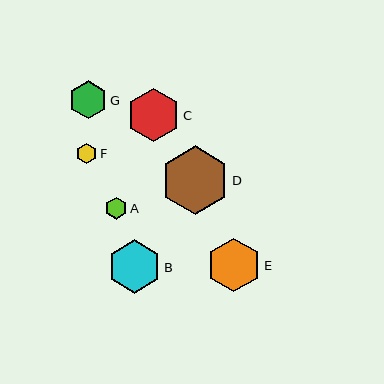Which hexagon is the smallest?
Hexagon F is the smallest with a size of approximately 20 pixels.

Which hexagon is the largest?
Hexagon D is the largest with a size of approximately 68 pixels.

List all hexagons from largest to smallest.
From largest to smallest: D, C, B, E, G, A, F.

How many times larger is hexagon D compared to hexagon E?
Hexagon D is approximately 1.3 times the size of hexagon E.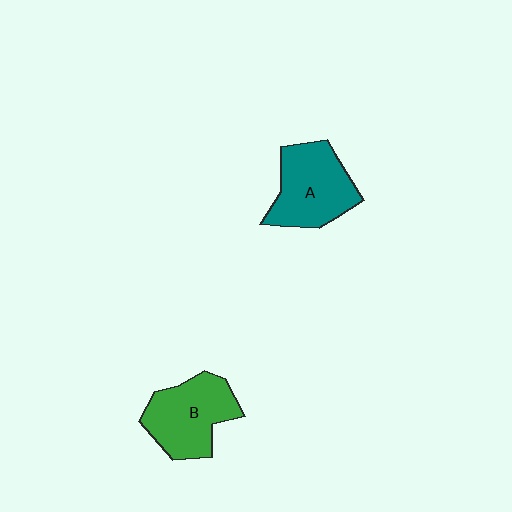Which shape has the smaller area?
Shape B (green).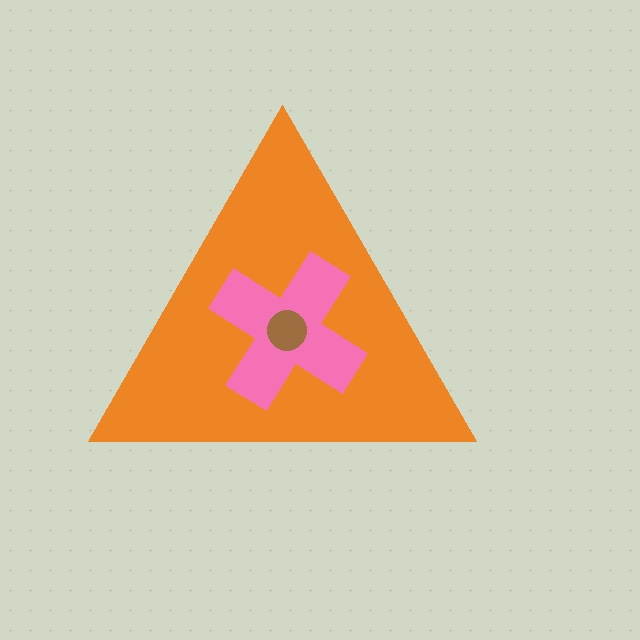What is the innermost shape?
The brown circle.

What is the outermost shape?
The orange triangle.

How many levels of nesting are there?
3.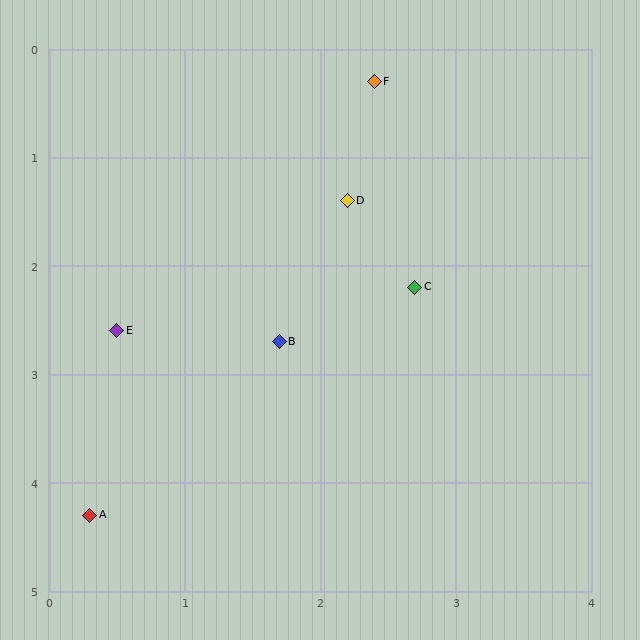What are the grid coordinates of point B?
Point B is at approximately (1.7, 2.7).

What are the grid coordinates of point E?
Point E is at approximately (0.5, 2.6).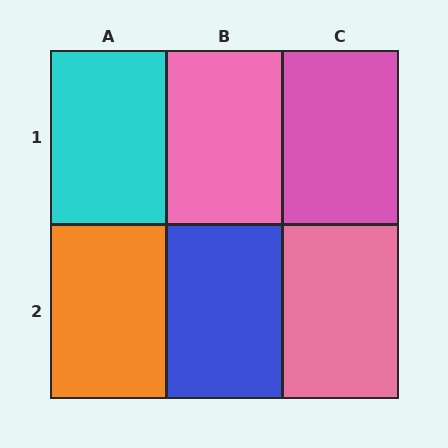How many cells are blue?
1 cell is blue.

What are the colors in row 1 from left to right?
Cyan, pink, pink.